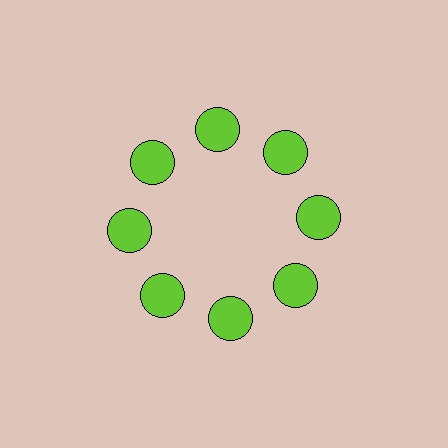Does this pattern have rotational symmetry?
Yes, this pattern has 8-fold rotational symmetry. It looks the same after rotating 45 degrees around the center.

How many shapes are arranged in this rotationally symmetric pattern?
There are 8 shapes, arranged in 8 groups of 1.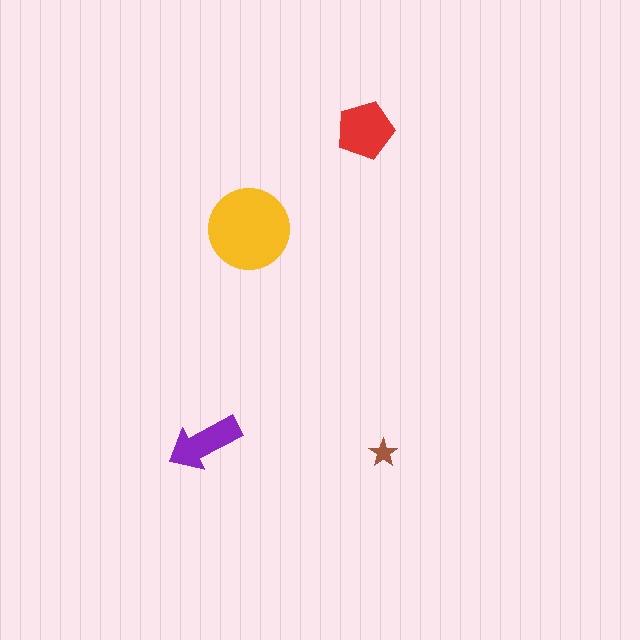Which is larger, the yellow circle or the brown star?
The yellow circle.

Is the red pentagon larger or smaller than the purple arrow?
Larger.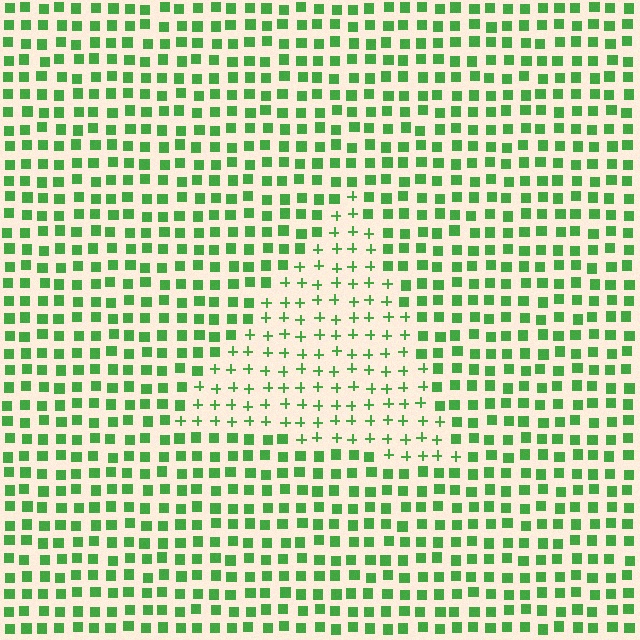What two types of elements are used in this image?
The image uses plus signs inside the triangle region and squares outside it.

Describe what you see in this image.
The image is filled with small green elements arranged in a uniform grid. A triangle-shaped region contains plus signs, while the surrounding area contains squares. The boundary is defined purely by the change in element shape.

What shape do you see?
I see a triangle.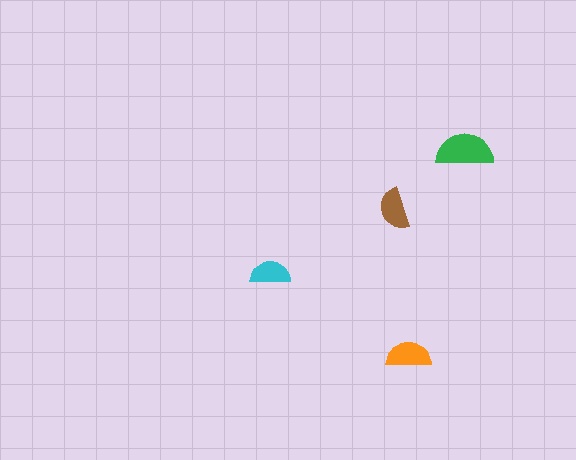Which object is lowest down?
The orange semicircle is bottommost.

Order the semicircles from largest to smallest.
the green one, the orange one, the brown one, the cyan one.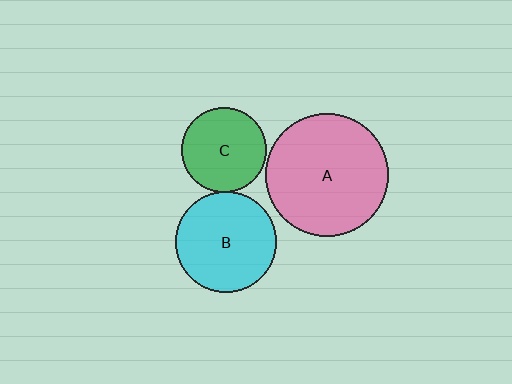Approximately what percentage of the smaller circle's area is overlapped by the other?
Approximately 5%.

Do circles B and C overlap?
Yes.